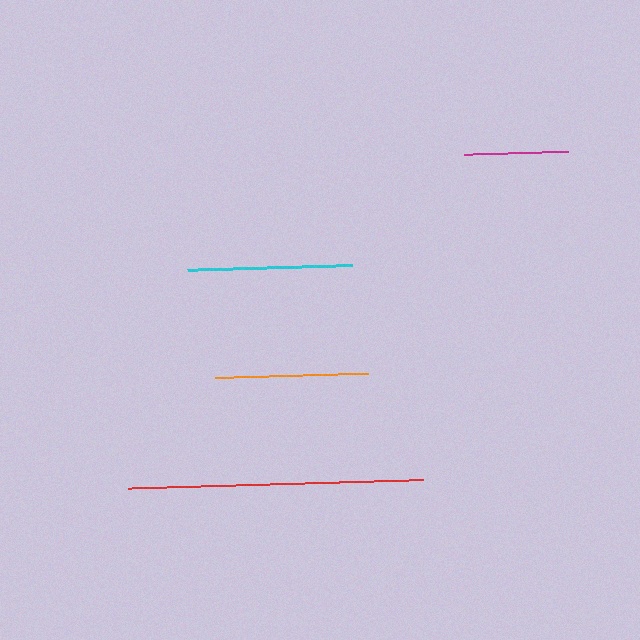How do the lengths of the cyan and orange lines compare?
The cyan and orange lines are approximately the same length.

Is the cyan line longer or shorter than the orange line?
The cyan line is longer than the orange line.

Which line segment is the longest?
The red line is the longest at approximately 294 pixels.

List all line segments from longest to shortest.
From longest to shortest: red, cyan, orange, magenta.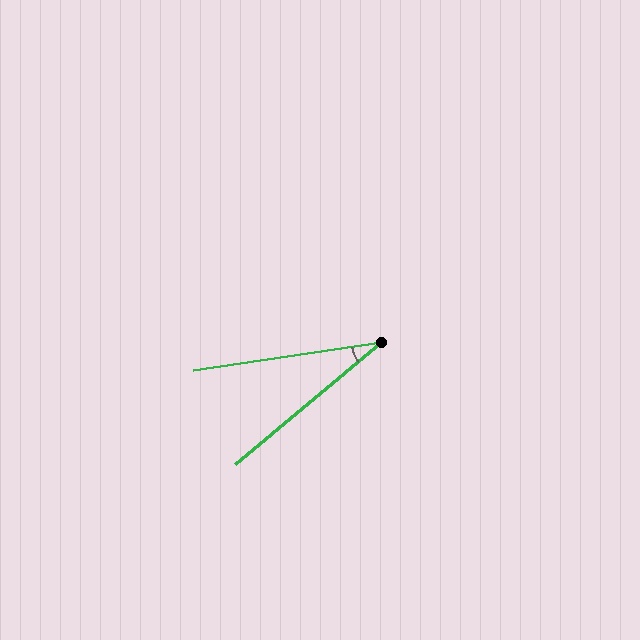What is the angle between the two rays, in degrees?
Approximately 31 degrees.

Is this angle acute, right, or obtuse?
It is acute.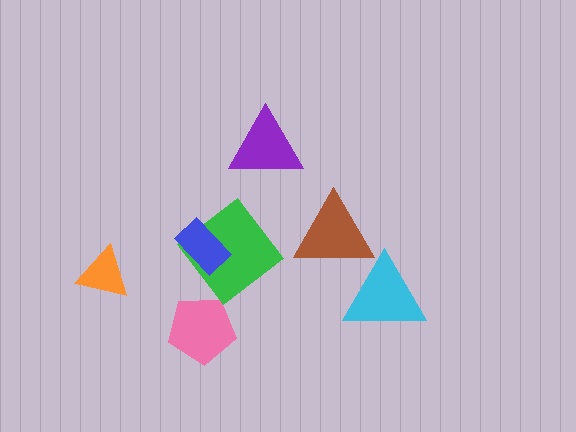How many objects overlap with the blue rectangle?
1 object overlaps with the blue rectangle.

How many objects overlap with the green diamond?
1 object overlaps with the green diamond.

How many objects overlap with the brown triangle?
1 object overlaps with the brown triangle.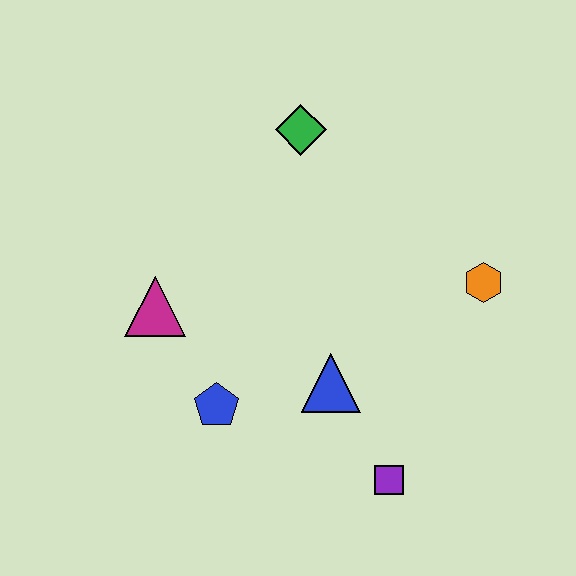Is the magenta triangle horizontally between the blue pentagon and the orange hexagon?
No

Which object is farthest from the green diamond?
The purple square is farthest from the green diamond.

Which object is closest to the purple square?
The blue triangle is closest to the purple square.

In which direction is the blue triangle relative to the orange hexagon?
The blue triangle is to the left of the orange hexagon.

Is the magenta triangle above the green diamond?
No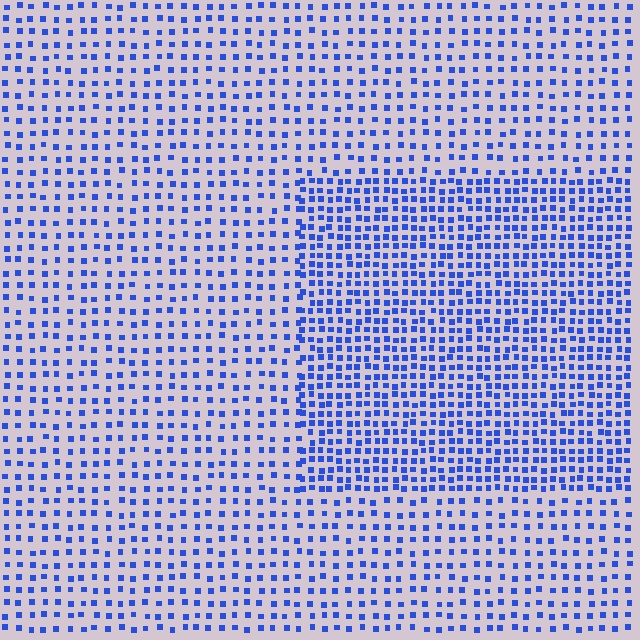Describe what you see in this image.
The image contains small blue elements arranged at two different densities. A rectangle-shaped region is visible where the elements are more densely packed than the surrounding area.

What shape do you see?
I see a rectangle.